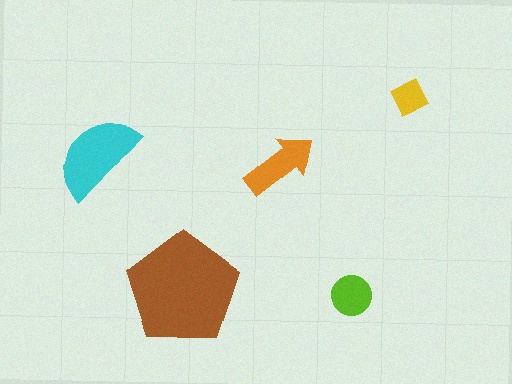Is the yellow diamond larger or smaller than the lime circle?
Smaller.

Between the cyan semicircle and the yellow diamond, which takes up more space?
The cyan semicircle.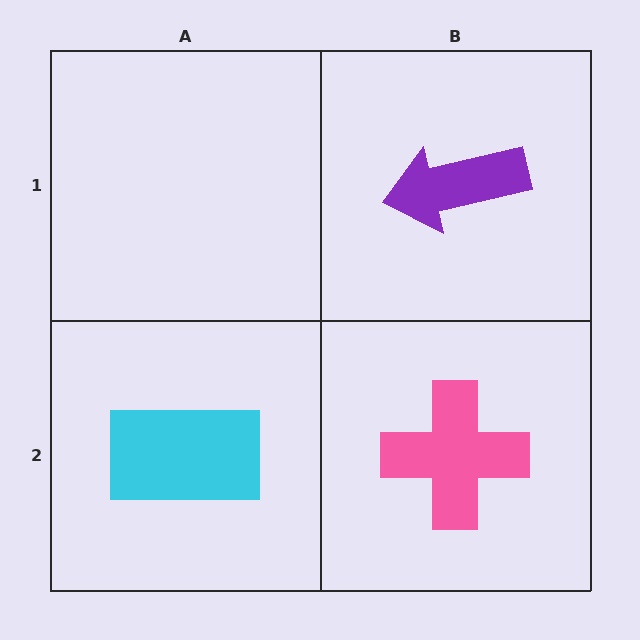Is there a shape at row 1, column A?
No, that cell is empty.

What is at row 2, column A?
A cyan rectangle.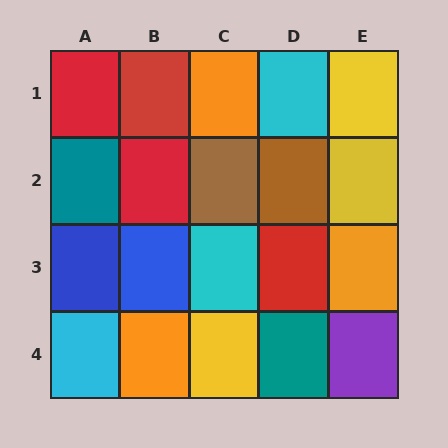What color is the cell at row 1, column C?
Orange.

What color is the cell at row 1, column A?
Red.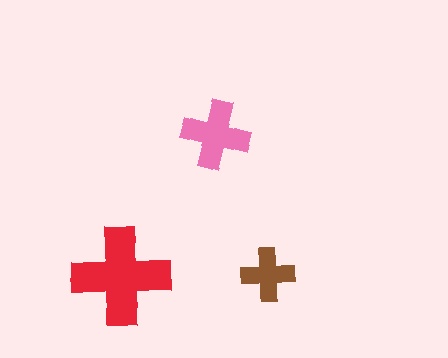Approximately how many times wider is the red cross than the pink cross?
About 1.5 times wider.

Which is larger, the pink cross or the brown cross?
The pink one.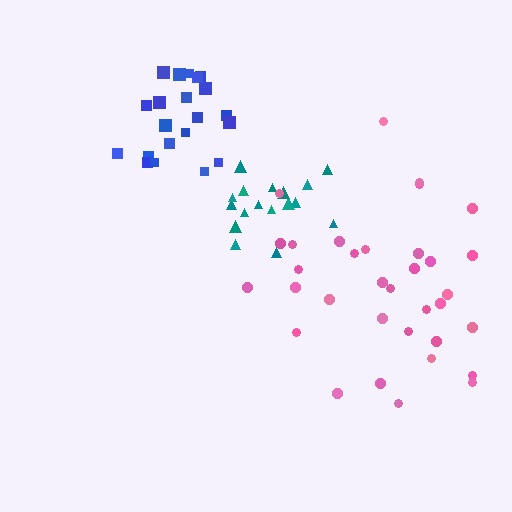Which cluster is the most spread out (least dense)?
Pink.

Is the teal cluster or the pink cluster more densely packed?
Teal.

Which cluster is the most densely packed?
Blue.